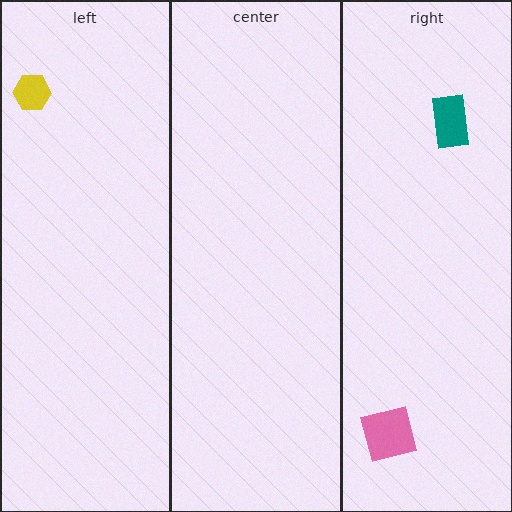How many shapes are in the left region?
1.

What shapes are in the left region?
The yellow hexagon.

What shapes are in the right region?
The teal rectangle, the pink square.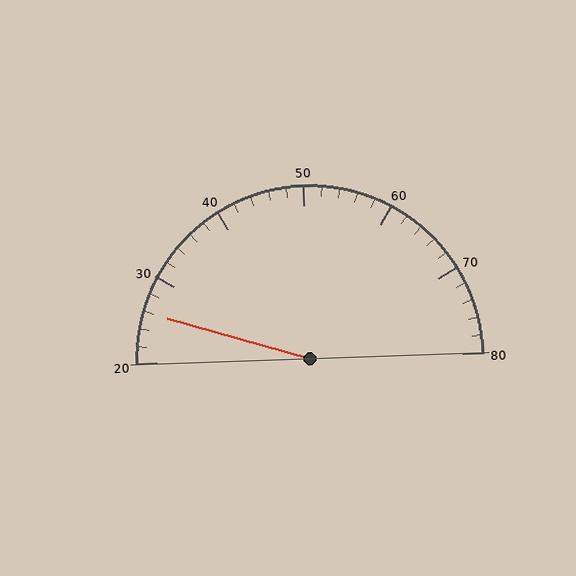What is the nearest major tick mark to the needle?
The nearest major tick mark is 30.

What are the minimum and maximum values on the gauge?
The gauge ranges from 20 to 80.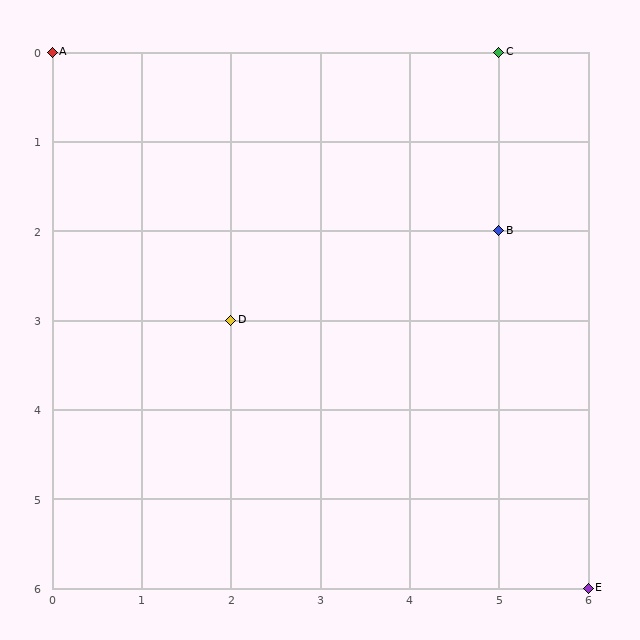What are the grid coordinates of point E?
Point E is at grid coordinates (6, 6).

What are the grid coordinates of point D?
Point D is at grid coordinates (2, 3).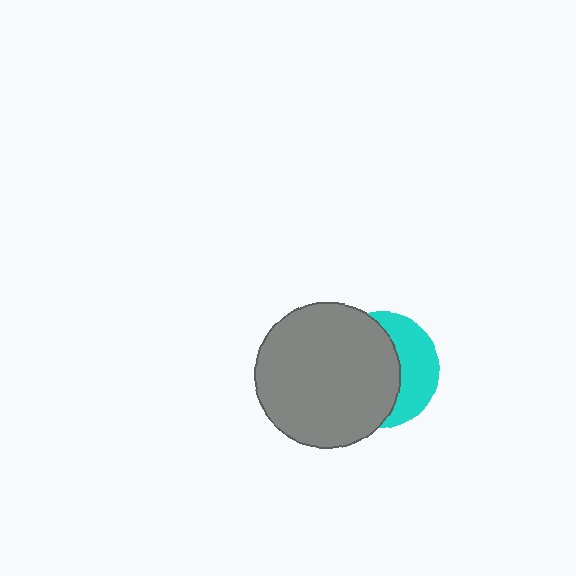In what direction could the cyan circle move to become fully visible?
The cyan circle could move right. That would shift it out from behind the gray circle entirely.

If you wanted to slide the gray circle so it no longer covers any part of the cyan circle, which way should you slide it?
Slide it left — that is the most direct way to separate the two shapes.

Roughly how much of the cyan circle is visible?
A small part of it is visible (roughly 38%).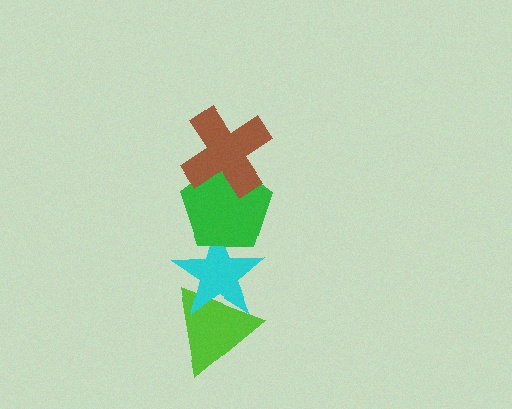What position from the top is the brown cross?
The brown cross is 1st from the top.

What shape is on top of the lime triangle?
The cyan star is on top of the lime triangle.